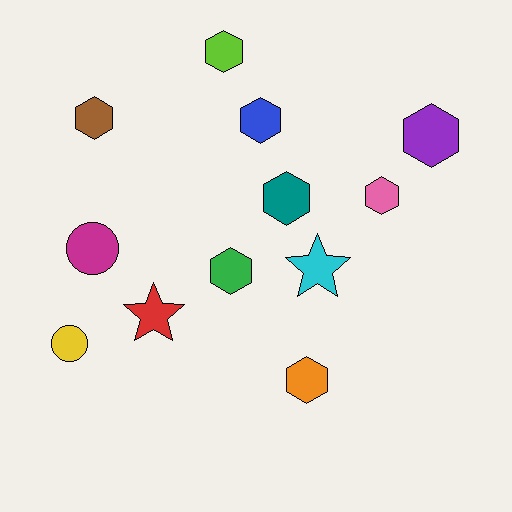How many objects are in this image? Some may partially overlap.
There are 12 objects.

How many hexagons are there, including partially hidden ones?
There are 8 hexagons.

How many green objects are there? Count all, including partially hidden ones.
There is 1 green object.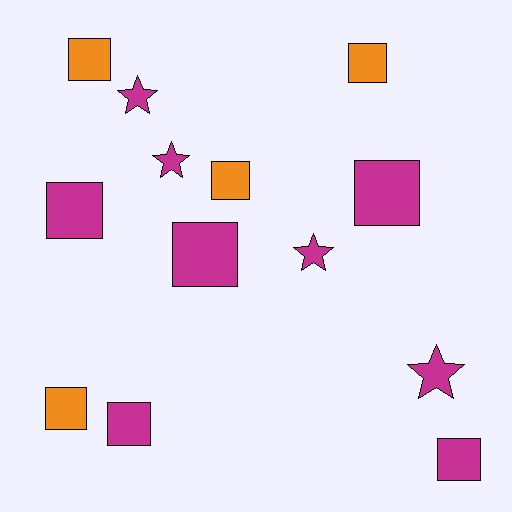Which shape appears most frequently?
Square, with 9 objects.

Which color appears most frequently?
Magenta, with 9 objects.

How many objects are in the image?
There are 13 objects.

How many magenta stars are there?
There are 4 magenta stars.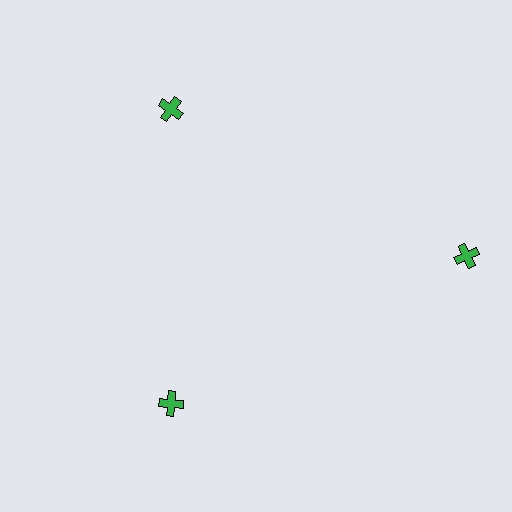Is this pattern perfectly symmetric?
No. The 3 green crosses are arranged in a ring, but one element near the 3 o'clock position is pushed outward from the center, breaking the 3-fold rotational symmetry.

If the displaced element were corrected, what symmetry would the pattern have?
It would have 3-fold rotational symmetry — the pattern would map onto itself every 120 degrees.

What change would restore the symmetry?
The symmetry would be restored by moving it inward, back onto the ring so that all 3 crosses sit at equal angles and equal distance from the center.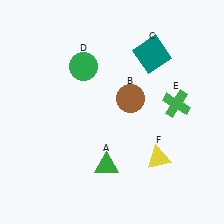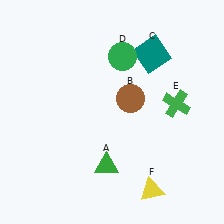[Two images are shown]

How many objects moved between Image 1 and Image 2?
2 objects moved between the two images.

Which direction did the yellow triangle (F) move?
The yellow triangle (F) moved down.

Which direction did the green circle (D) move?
The green circle (D) moved right.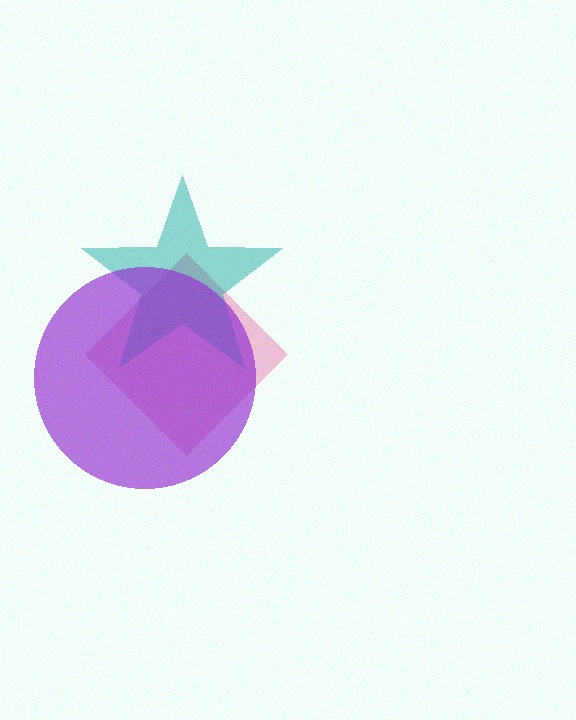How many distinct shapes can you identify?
There are 3 distinct shapes: a pink diamond, a teal star, a purple circle.